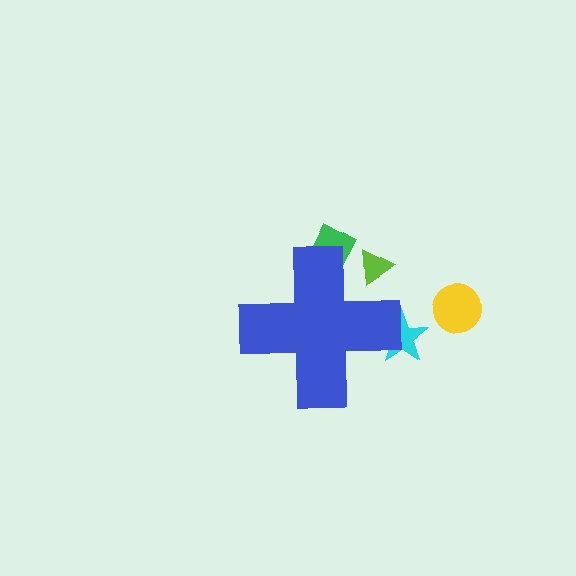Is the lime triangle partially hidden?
Yes, the lime triangle is partially hidden behind the blue cross.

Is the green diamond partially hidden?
Yes, the green diamond is partially hidden behind the blue cross.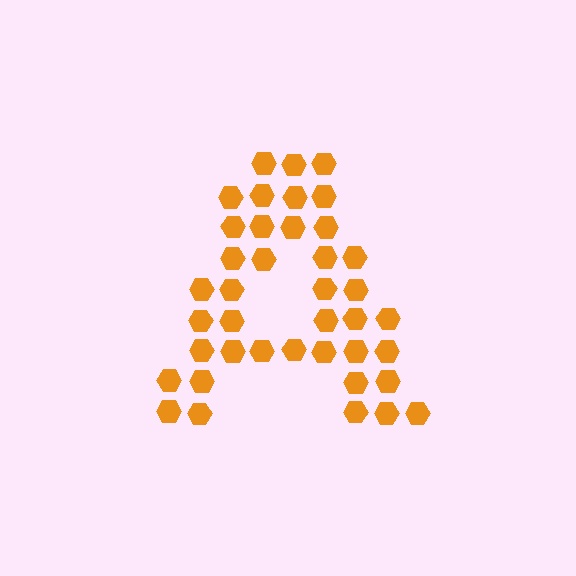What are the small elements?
The small elements are hexagons.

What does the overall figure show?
The overall figure shows the letter A.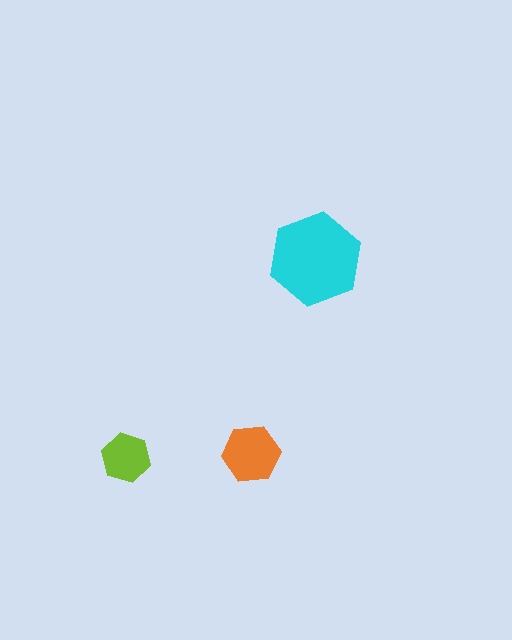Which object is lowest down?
The lime hexagon is bottommost.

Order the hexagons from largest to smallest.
the cyan one, the orange one, the lime one.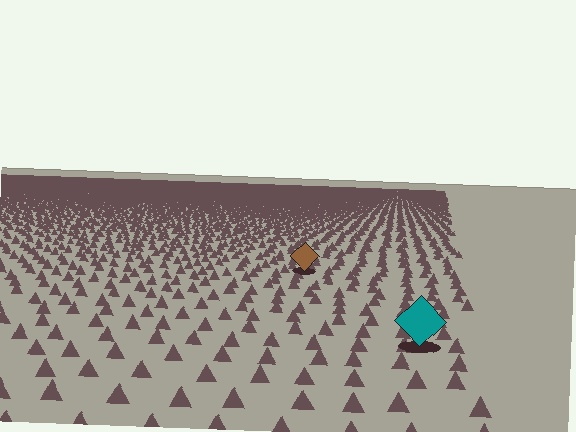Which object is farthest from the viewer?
The brown diamond is farthest from the viewer. It appears smaller and the ground texture around it is denser.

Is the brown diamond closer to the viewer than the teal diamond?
No. The teal diamond is closer — you can tell from the texture gradient: the ground texture is coarser near it.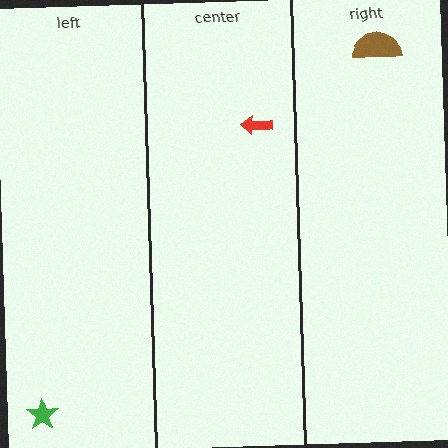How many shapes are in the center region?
1.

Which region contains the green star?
The left region.